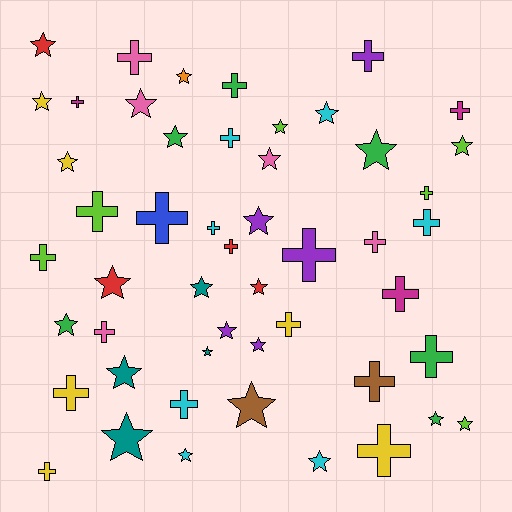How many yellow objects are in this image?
There are 6 yellow objects.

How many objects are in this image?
There are 50 objects.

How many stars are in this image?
There are 26 stars.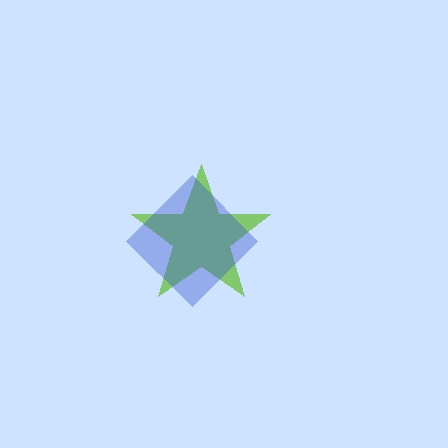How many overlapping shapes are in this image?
There are 2 overlapping shapes in the image.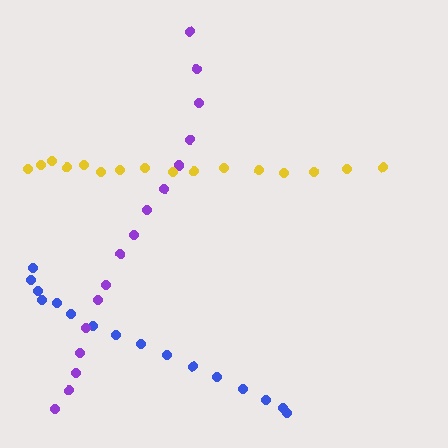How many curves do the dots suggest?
There are 3 distinct paths.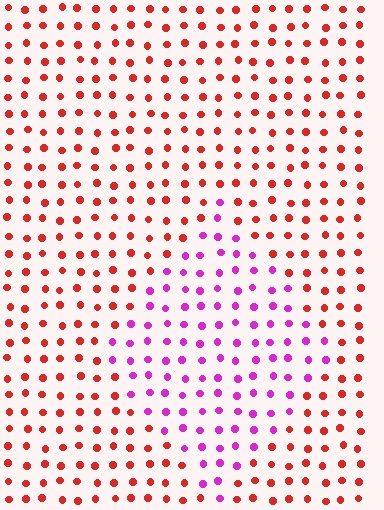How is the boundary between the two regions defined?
The boundary is defined purely by a slight shift in hue (about 56 degrees). Spacing, size, and orientation are identical on both sides.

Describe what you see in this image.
The image is filled with small red elements in a uniform arrangement. A diamond-shaped region is visible where the elements are tinted to a slightly different hue, forming a subtle color boundary.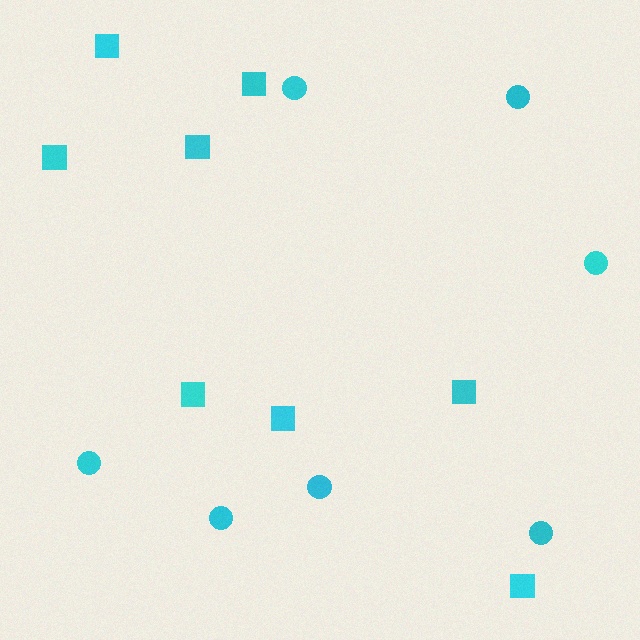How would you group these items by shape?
There are 2 groups: one group of squares (8) and one group of circles (7).